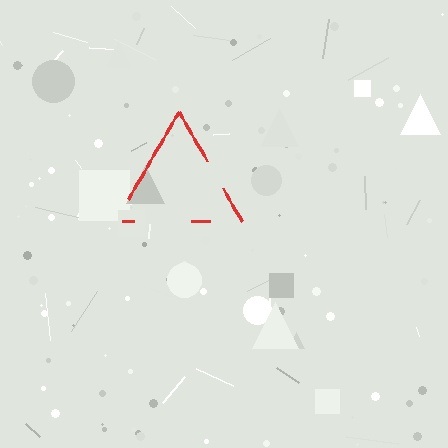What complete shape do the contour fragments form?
The contour fragments form a triangle.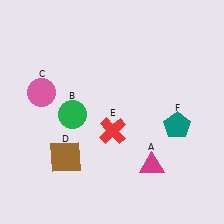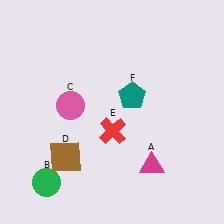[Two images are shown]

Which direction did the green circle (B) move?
The green circle (B) moved down.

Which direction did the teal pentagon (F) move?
The teal pentagon (F) moved left.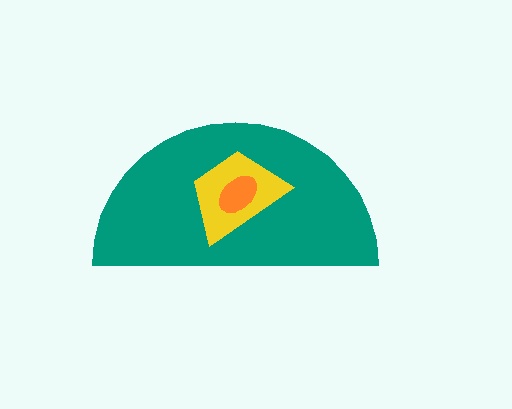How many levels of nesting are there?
3.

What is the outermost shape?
The teal semicircle.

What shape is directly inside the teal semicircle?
The yellow trapezoid.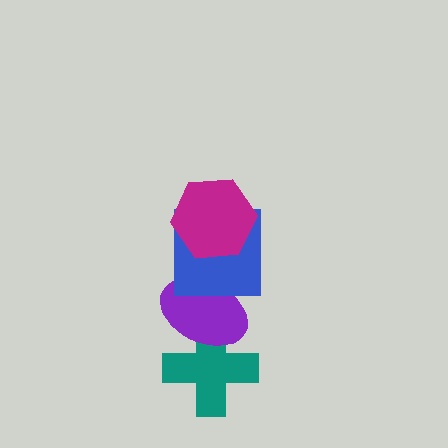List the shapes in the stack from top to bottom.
From top to bottom: the magenta hexagon, the blue square, the purple ellipse, the teal cross.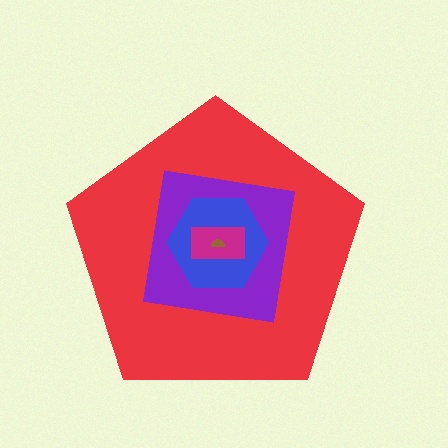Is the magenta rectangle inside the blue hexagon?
Yes.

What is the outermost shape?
The red pentagon.